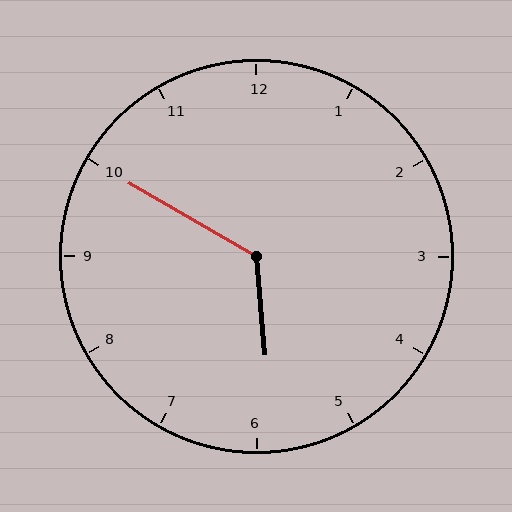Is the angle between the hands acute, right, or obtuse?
It is obtuse.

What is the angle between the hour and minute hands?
Approximately 125 degrees.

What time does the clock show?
5:50.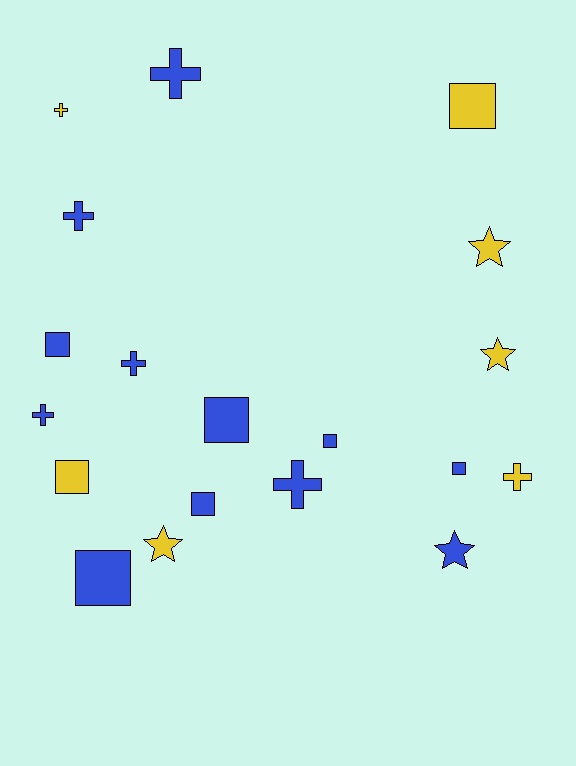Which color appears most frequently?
Blue, with 12 objects.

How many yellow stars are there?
There are 3 yellow stars.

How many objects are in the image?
There are 19 objects.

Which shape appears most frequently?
Square, with 8 objects.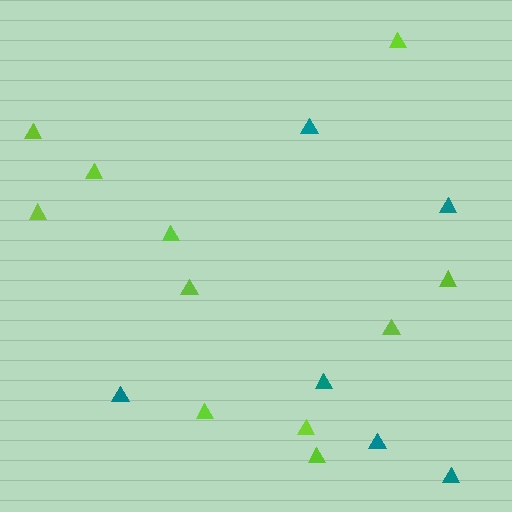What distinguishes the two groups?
There are 2 groups: one group of lime triangles (11) and one group of teal triangles (6).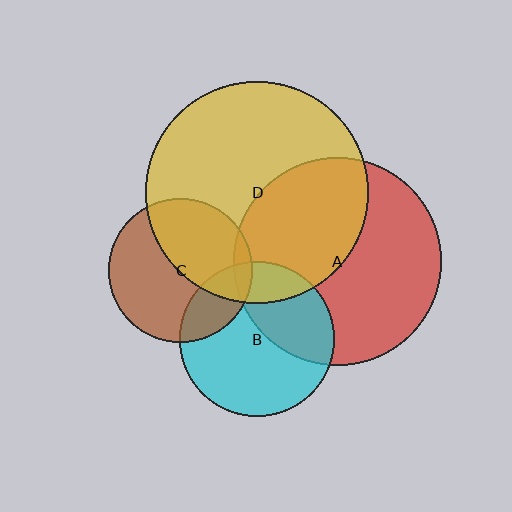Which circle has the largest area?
Circle D (yellow).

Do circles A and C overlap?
Yes.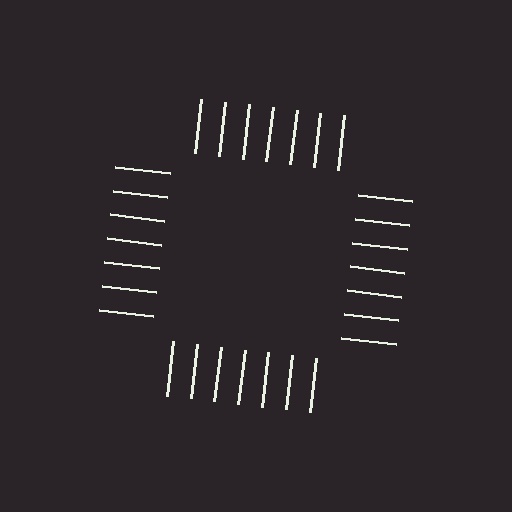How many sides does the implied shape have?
4 sides — the line-ends trace a square.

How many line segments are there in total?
28 — 7 along each of the 4 edges.